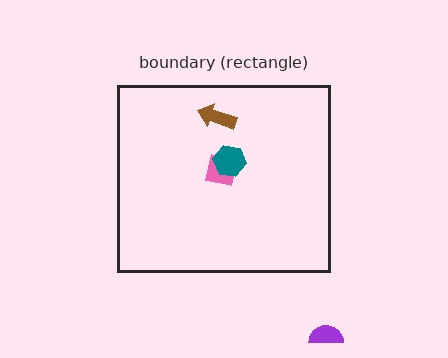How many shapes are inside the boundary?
3 inside, 1 outside.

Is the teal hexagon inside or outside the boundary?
Inside.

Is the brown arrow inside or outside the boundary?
Inside.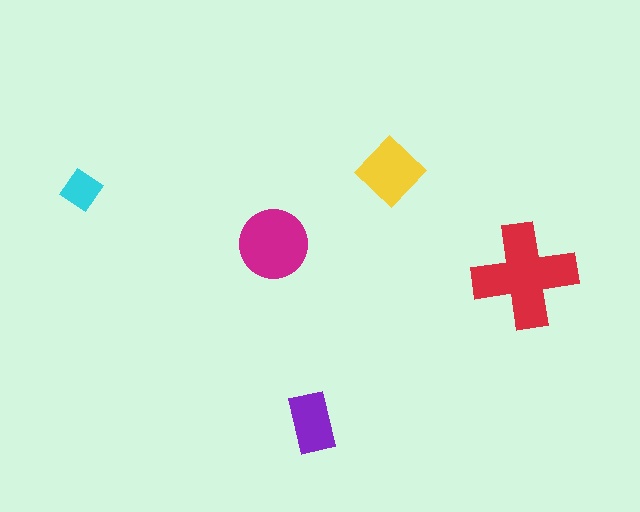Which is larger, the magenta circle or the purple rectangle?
The magenta circle.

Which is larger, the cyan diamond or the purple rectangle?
The purple rectangle.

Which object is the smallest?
The cyan diamond.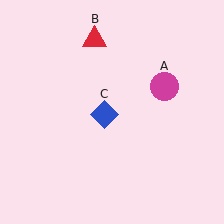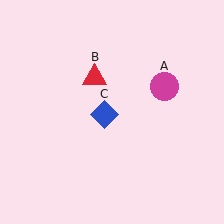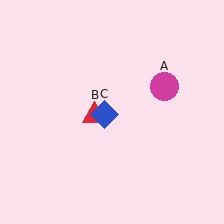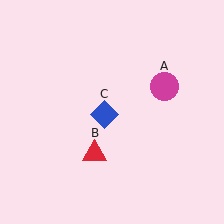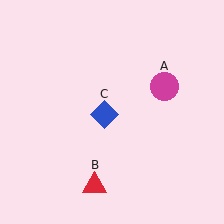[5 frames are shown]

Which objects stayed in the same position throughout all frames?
Magenta circle (object A) and blue diamond (object C) remained stationary.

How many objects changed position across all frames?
1 object changed position: red triangle (object B).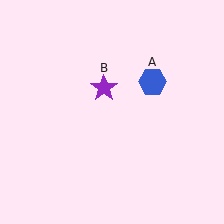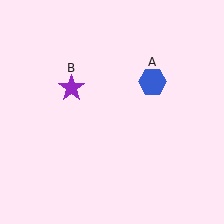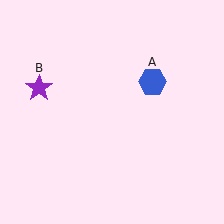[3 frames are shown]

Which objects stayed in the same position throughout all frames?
Blue hexagon (object A) remained stationary.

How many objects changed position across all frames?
1 object changed position: purple star (object B).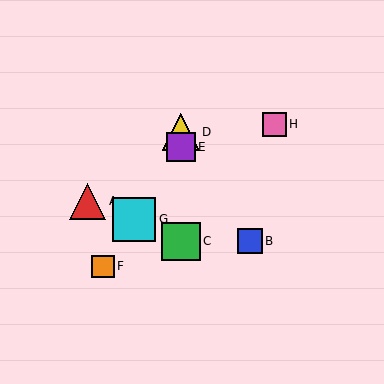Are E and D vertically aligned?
Yes, both are at x≈181.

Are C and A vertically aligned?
No, C is at x≈181 and A is at x≈87.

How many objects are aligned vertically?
3 objects (C, D, E) are aligned vertically.